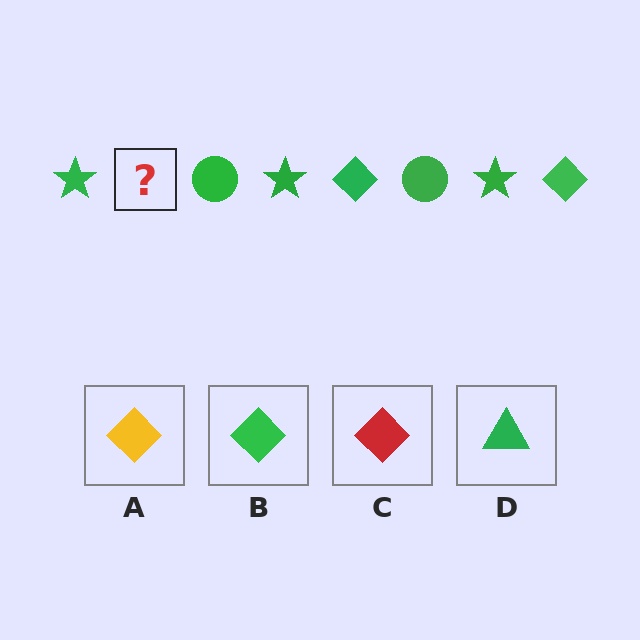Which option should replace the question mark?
Option B.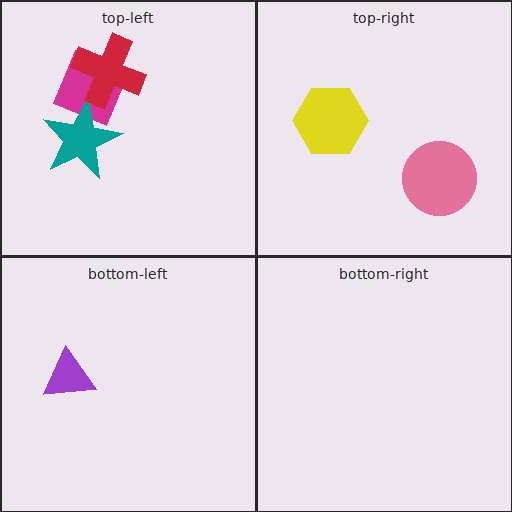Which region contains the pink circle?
The top-right region.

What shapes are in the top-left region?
The magenta diamond, the teal star, the red cross.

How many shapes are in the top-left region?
3.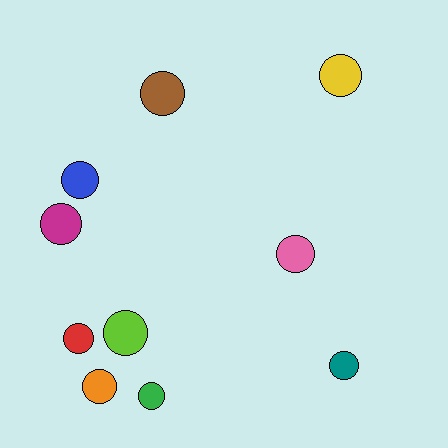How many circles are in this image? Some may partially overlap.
There are 10 circles.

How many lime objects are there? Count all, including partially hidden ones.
There is 1 lime object.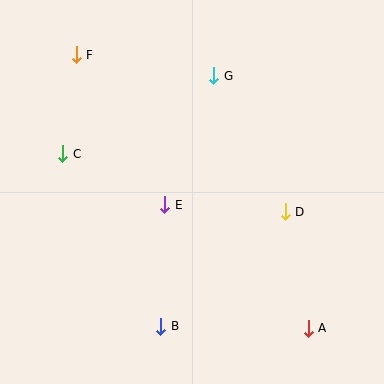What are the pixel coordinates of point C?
Point C is at (63, 154).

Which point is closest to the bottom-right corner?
Point A is closest to the bottom-right corner.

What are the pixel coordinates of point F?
Point F is at (76, 55).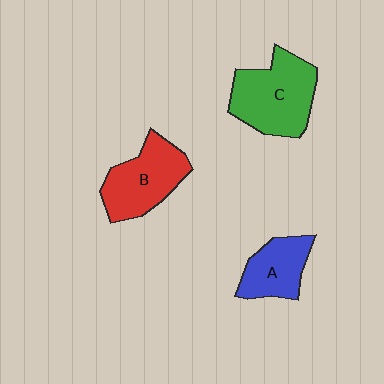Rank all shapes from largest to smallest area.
From largest to smallest: C (green), B (red), A (blue).